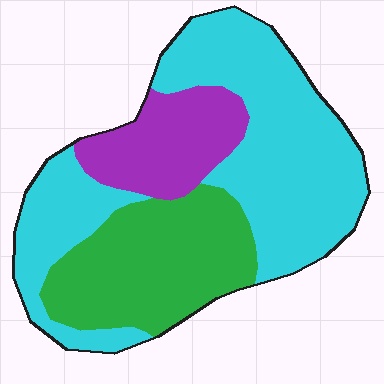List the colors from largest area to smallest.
From largest to smallest: cyan, green, purple.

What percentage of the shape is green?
Green covers 29% of the shape.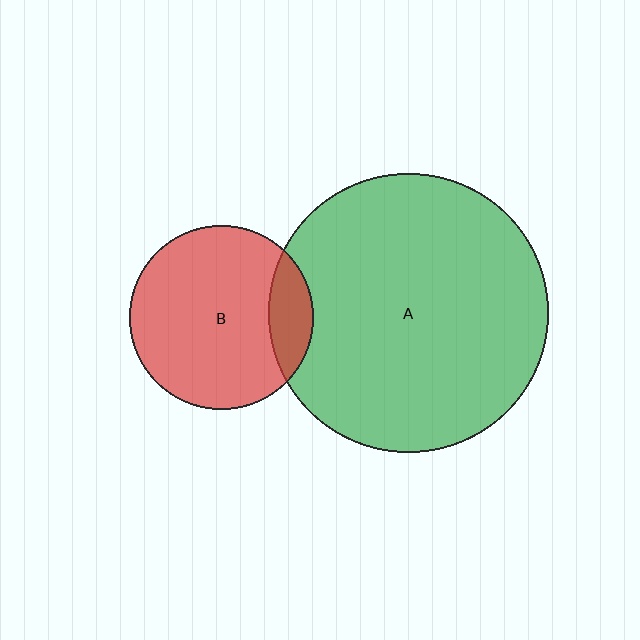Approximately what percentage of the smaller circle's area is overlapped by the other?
Approximately 15%.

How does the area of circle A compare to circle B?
Approximately 2.3 times.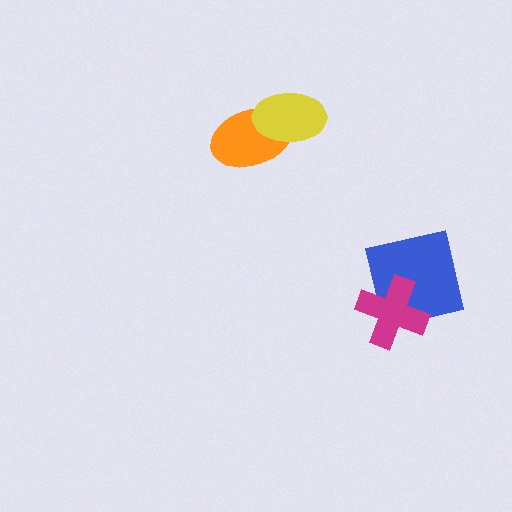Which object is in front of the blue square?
The magenta cross is in front of the blue square.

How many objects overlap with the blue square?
1 object overlaps with the blue square.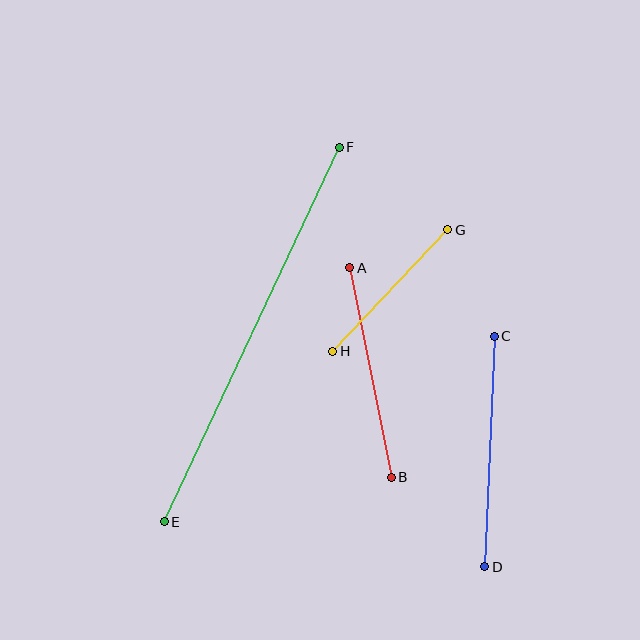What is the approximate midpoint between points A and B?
The midpoint is at approximately (371, 372) pixels.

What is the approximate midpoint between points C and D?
The midpoint is at approximately (490, 452) pixels.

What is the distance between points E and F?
The distance is approximately 413 pixels.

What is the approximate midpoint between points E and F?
The midpoint is at approximately (252, 335) pixels.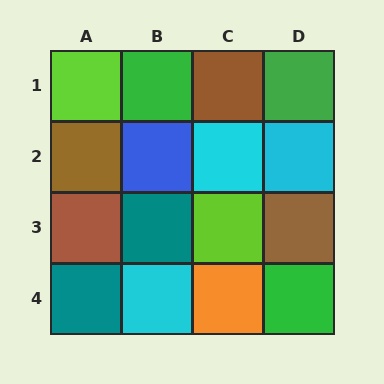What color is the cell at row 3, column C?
Lime.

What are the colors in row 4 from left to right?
Teal, cyan, orange, green.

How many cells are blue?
1 cell is blue.